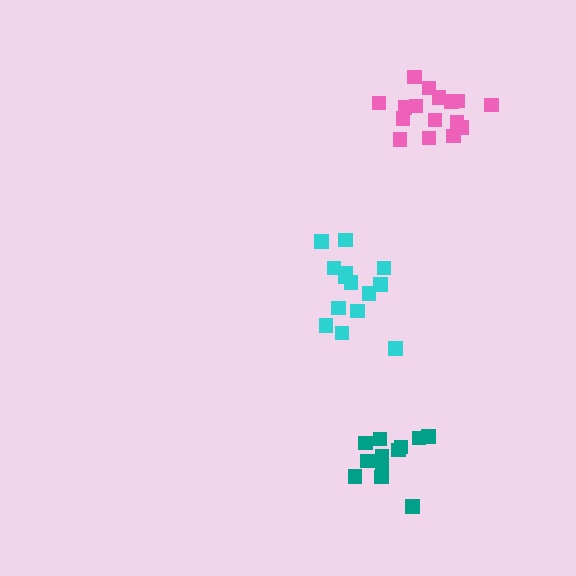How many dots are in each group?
Group 1: 12 dots, Group 2: 14 dots, Group 3: 16 dots (42 total).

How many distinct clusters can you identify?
There are 3 distinct clusters.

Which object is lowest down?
The teal cluster is bottommost.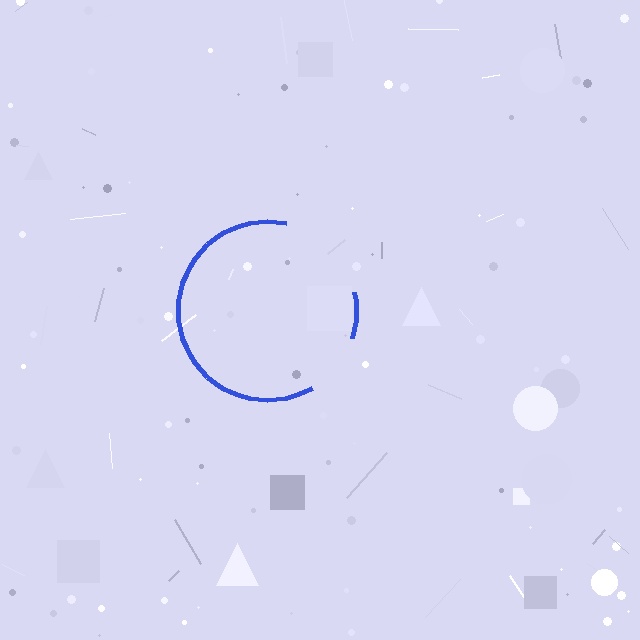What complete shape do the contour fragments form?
The contour fragments form a circle.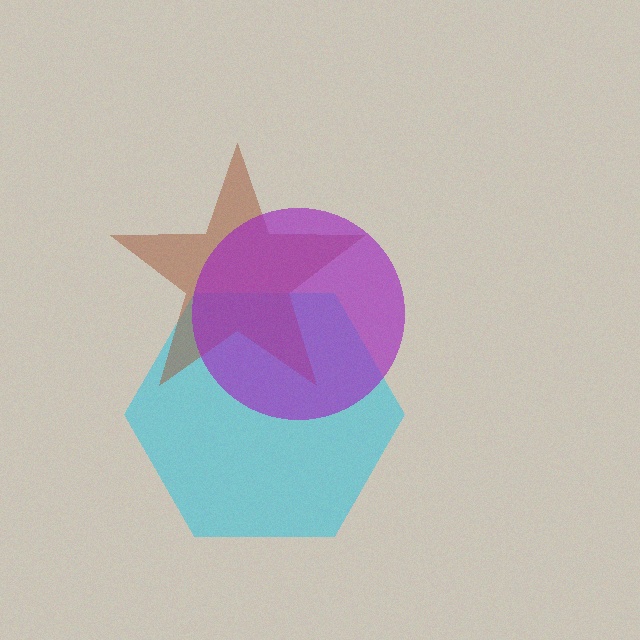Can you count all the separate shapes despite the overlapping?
Yes, there are 3 separate shapes.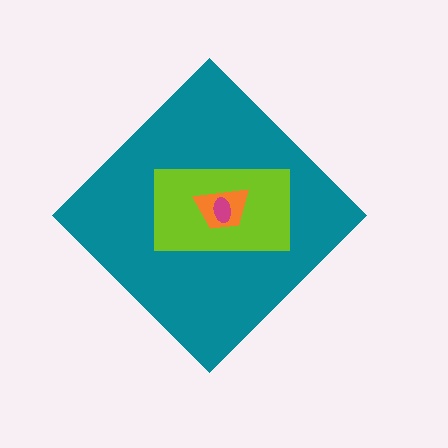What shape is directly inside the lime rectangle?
The orange trapezoid.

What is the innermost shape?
The magenta ellipse.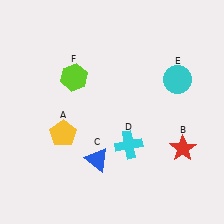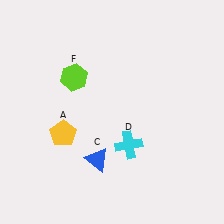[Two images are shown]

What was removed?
The red star (B), the cyan circle (E) were removed in Image 2.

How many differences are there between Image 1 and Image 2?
There are 2 differences between the two images.